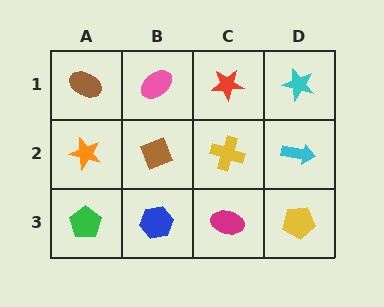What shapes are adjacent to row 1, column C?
A yellow cross (row 2, column C), a pink ellipse (row 1, column B), a cyan star (row 1, column D).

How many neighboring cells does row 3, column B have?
3.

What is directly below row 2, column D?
A yellow pentagon.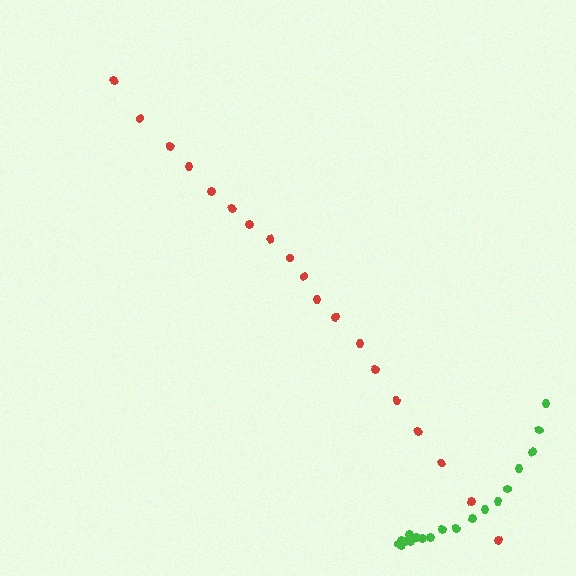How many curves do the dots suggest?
There are 2 distinct paths.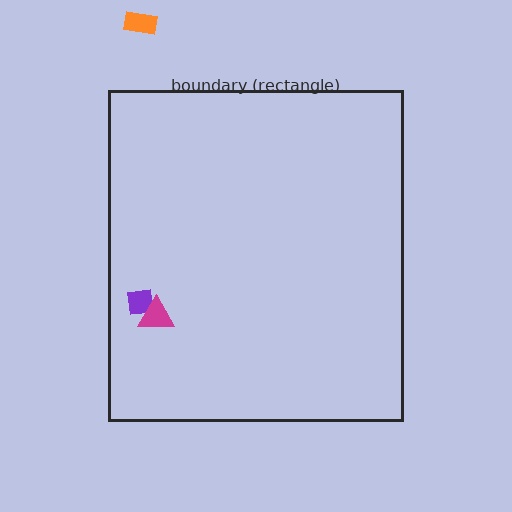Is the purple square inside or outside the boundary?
Inside.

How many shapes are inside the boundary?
2 inside, 1 outside.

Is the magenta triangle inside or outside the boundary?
Inside.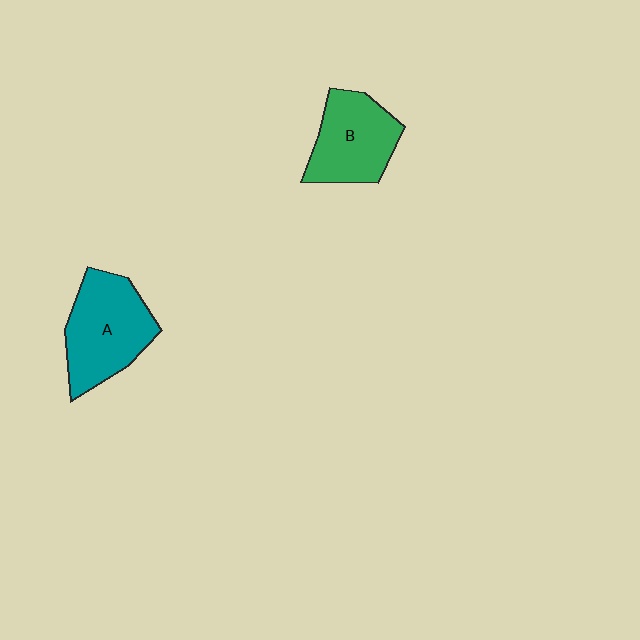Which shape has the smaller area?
Shape B (green).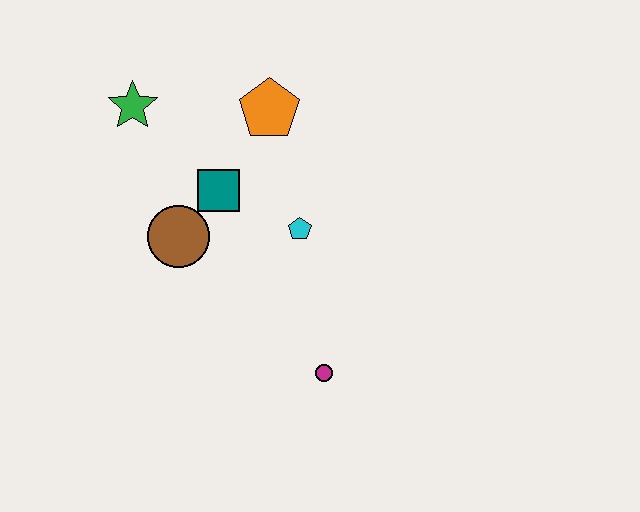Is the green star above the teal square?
Yes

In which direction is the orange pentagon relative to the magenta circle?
The orange pentagon is above the magenta circle.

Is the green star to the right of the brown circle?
No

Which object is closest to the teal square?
The brown circle is closest to the teal square.